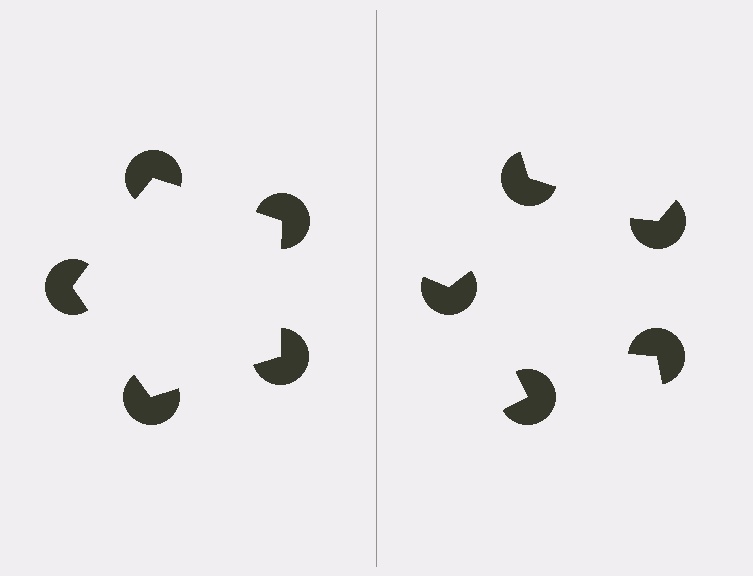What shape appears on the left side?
An illusory pentagon.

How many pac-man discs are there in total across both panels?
10 — 5 on each side.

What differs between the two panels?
The pac-man discs are positioned identically on both sides; only the wedge orientations differ. On the left they align to a pentagon; on the right they are misaligned.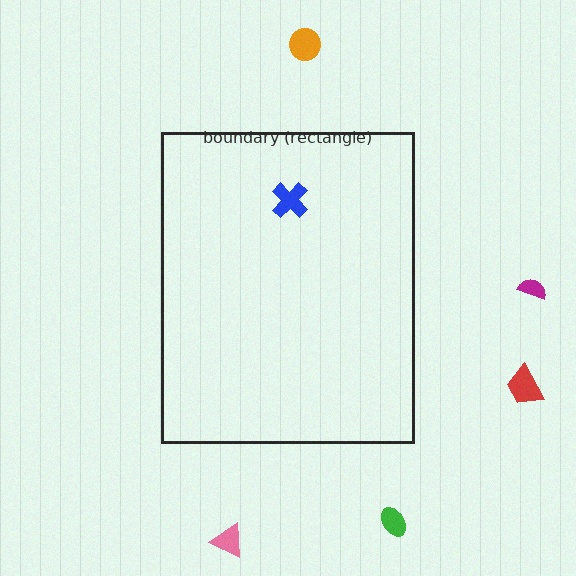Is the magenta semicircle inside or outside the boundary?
Outside.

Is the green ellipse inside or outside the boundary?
Outside.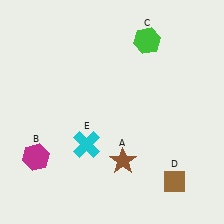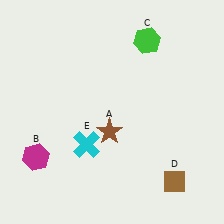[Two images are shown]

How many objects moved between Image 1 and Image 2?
1 object moved between the two images.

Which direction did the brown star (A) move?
The brown star (A) moved up.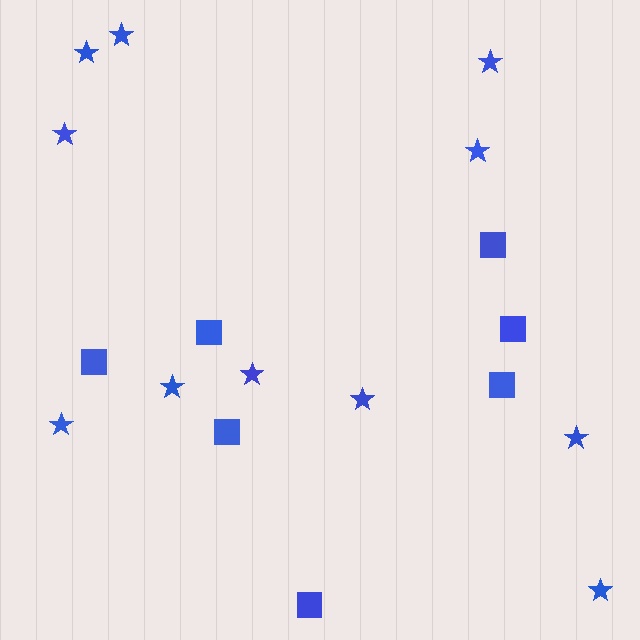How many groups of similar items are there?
There are 2 groups: one group of stars (11) and one group of squares (7).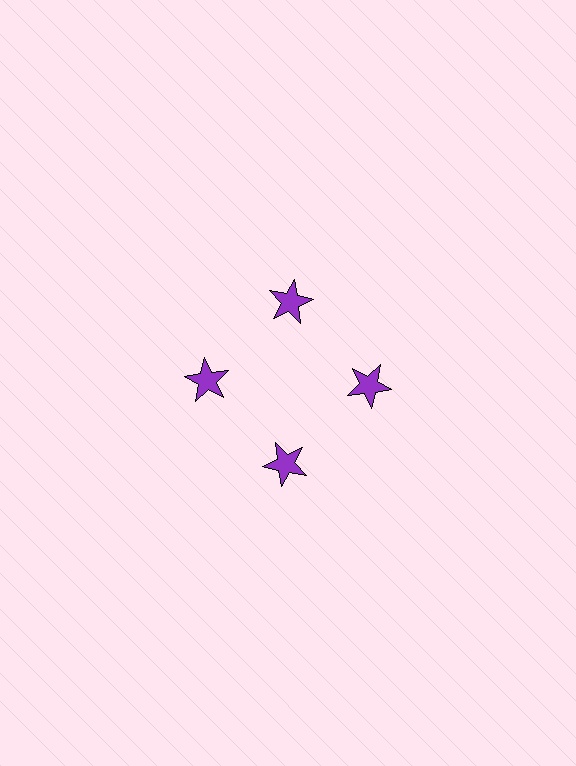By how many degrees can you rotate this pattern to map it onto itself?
The pattern maps onto itself every 90 degrees of rotation.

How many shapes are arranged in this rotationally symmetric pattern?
There are 4 shapes, arranged in 4 groups of 1.